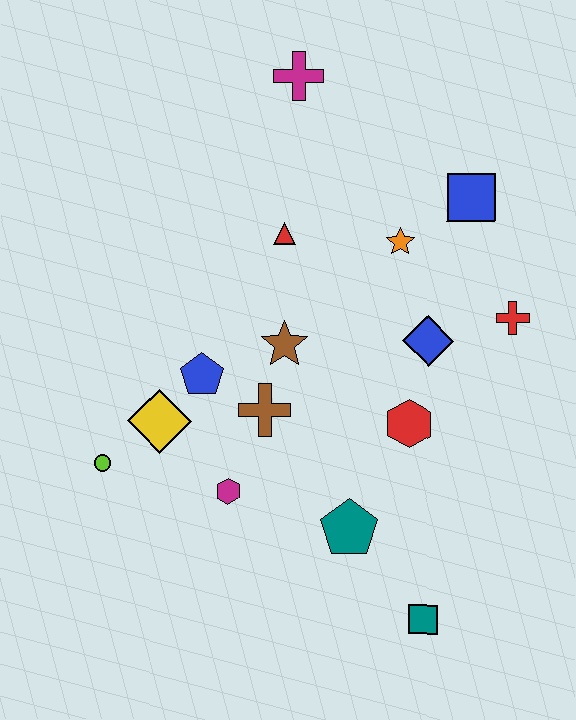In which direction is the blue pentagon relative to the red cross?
The blue pentagon is to the left of the red cross.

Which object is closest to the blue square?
The orange star is closest to the blue square.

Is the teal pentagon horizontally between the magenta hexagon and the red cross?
Yes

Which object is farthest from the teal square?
The magenta cross is farthest from the teal square.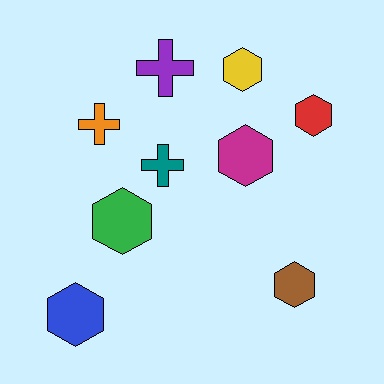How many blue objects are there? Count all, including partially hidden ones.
There is 1 blue object.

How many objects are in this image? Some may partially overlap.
There are 9 objects.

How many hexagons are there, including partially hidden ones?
There are 6 hexagons.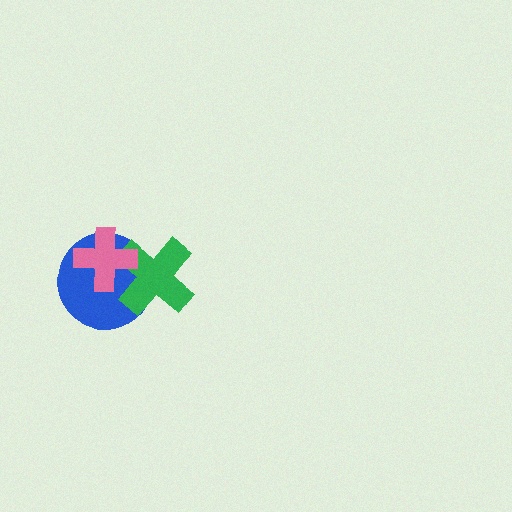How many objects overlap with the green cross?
2 objects overlap with the green cross.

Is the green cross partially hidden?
Yes, it is partially covered by another shape.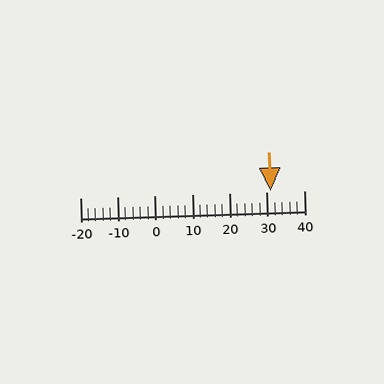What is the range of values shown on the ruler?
The ruler shows values from -20 to 40.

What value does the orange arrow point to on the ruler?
The orange arrow points to approximately 31.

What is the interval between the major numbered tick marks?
The major tick marks are spaced 10 units apart.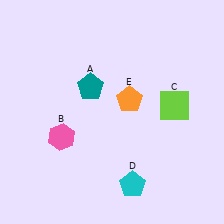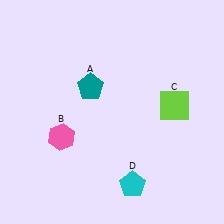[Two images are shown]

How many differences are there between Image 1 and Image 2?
There is 1 difference between the two images.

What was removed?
The orange pentagon (E) was removed in Image 2.